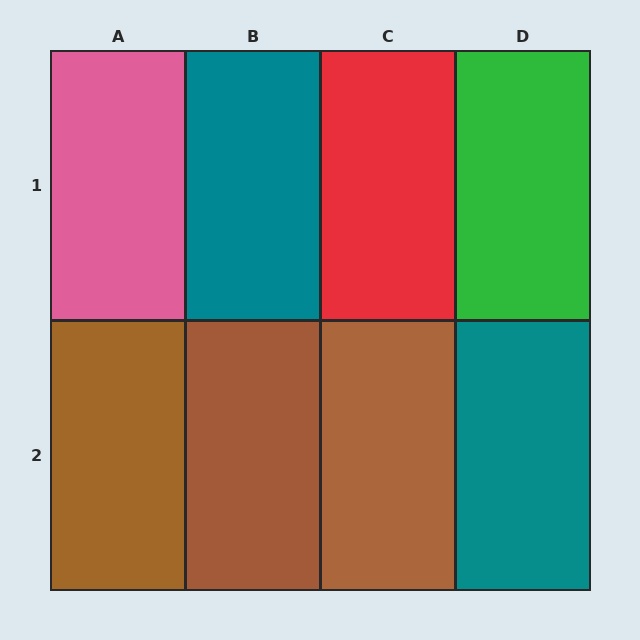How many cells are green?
1 cell is green.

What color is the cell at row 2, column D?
Teal.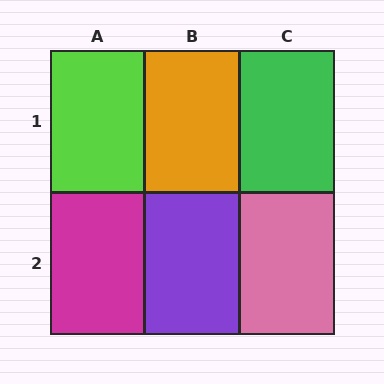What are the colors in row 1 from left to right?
Lime, orange, green.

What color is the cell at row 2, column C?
Pink.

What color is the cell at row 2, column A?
Magenta.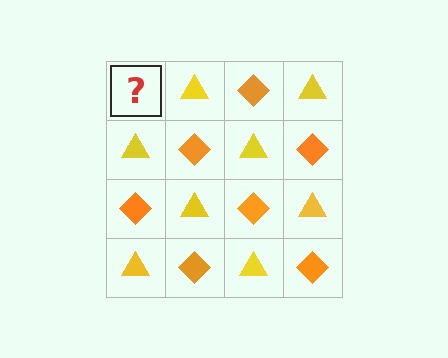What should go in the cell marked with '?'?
The missing cell should contain an orange diamond.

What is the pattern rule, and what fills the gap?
The rule is that it alternates orange diamond and yellow triangle in a checkerboard pattern. The gap should be filled with an orange diamond.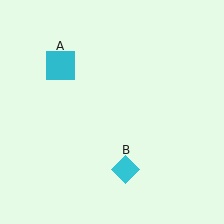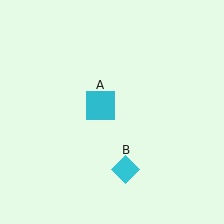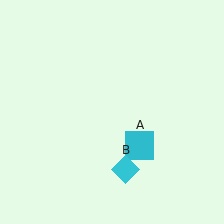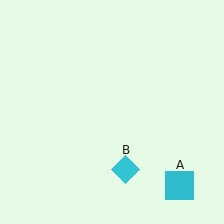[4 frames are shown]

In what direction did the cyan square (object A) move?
The cyan square (object A) moved down and to the right.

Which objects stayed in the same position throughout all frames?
Cyan diamond (object B) remained stationary.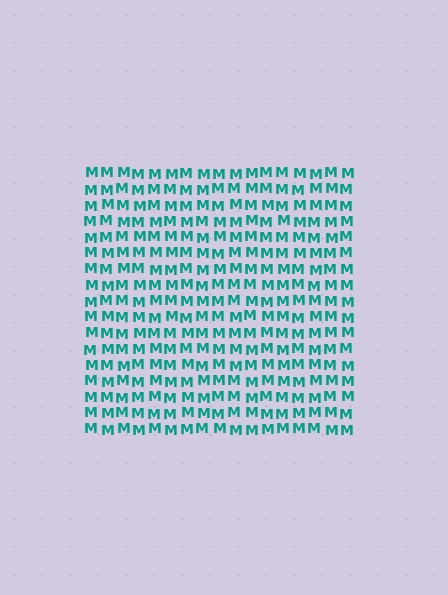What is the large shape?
The large shape is a square.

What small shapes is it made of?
It is made of small letter M's.